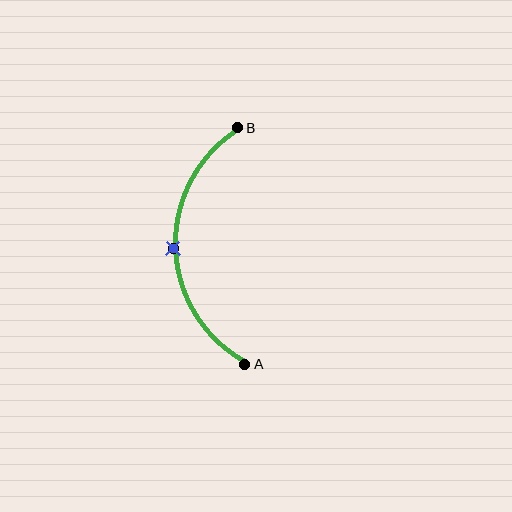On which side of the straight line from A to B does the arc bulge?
The arc bulges to the left of the straight line connecting A and B.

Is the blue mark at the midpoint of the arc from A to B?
Yes. The blue mark lies on the arc at equal arc-length from both A and B — it is the arc midpoint.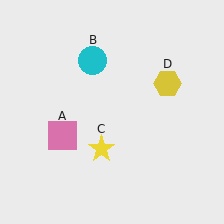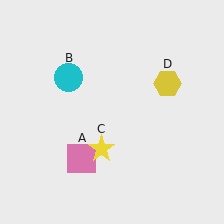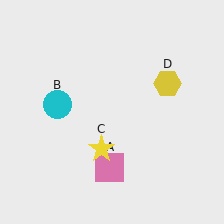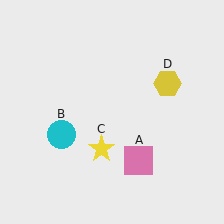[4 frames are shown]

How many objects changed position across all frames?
2 objects changed position: pink square (object A), cyan circle (object B).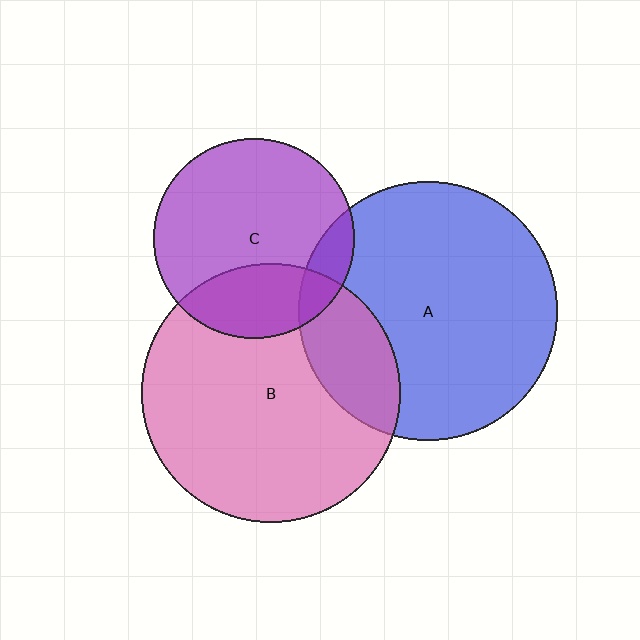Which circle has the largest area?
Circle A (blue).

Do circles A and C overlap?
Yes.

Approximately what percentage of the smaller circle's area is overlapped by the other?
Approximately 10%.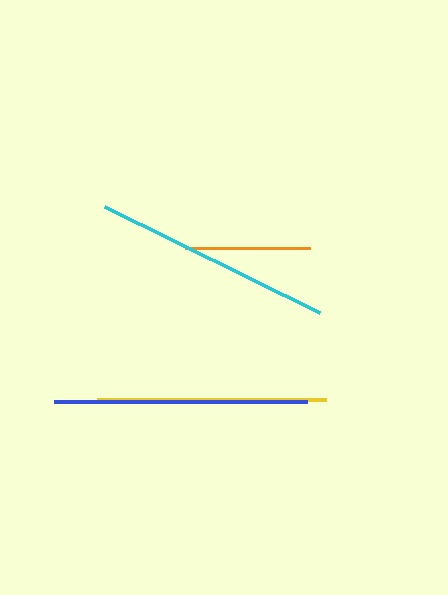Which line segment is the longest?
The blue line is the longest at approximately 253 pixels.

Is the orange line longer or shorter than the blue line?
The blue line is longer than the orange line.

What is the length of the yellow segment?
The yellow segment is approximately 229 pixels long.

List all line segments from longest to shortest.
From longest to shortest: blue, cyan, yellow, orange.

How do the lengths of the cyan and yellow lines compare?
The cyan and yellow lines are approximately the same length.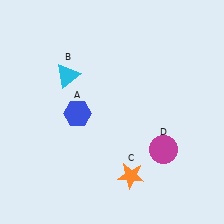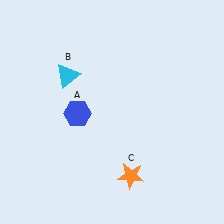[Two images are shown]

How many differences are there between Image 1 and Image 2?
There is 1 difference between the two images.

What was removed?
The magenta circle (D) was removed in Image 2.